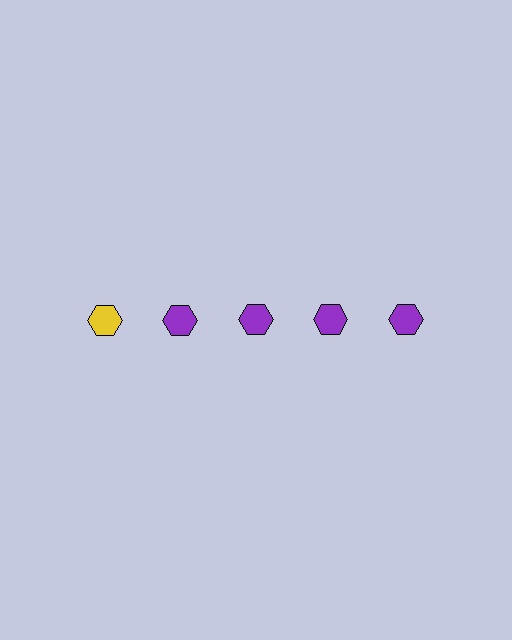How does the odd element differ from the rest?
It has a different color: yellow instead of purple.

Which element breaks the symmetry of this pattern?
The yellow hexagon in the top row, leftmost column breaks the symmetry. All other shapes are purple hexagons.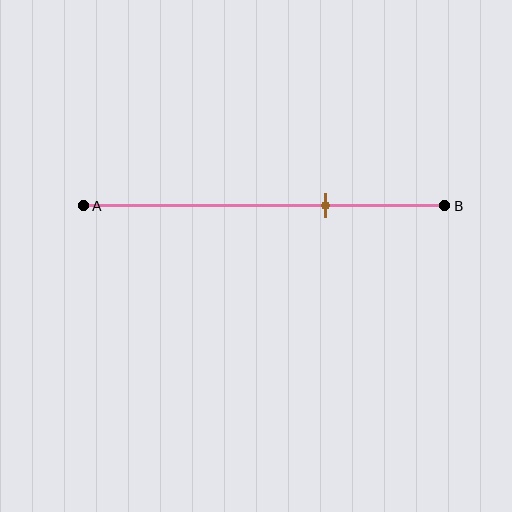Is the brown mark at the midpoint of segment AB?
No, the mark is at about 65% from A, not at the 50% midpoint.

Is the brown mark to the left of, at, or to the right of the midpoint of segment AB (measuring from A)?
The brown mark is to the right of the midpoint of segment AB.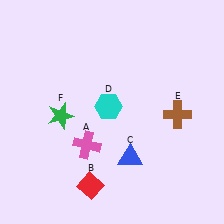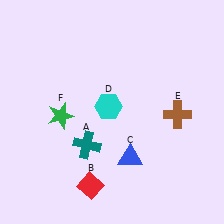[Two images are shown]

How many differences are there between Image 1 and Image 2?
There is 1 difference between the two images.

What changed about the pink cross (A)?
In Image 1, A is pink. In Image 2, it changed to teal.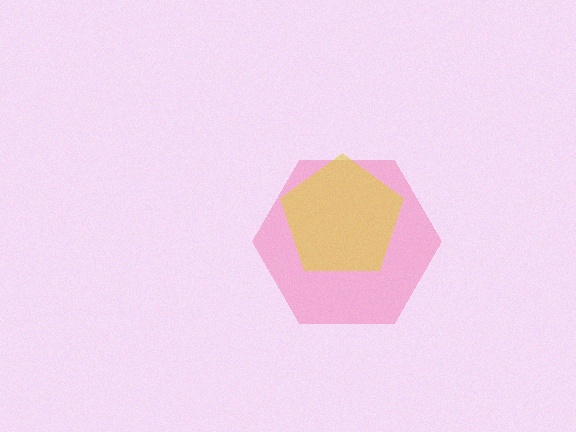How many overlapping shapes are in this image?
There are 2 overlapping shapes in the image.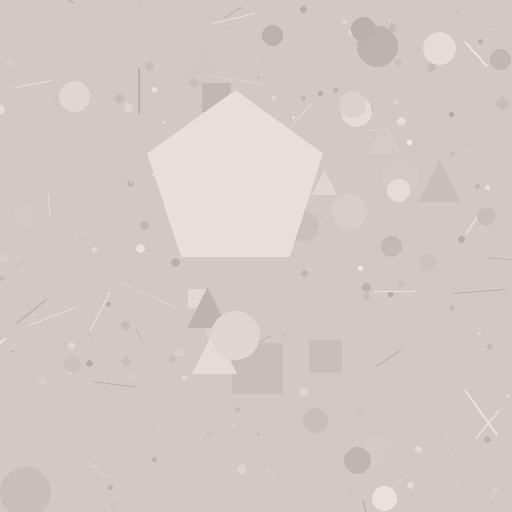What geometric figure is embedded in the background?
A pentagon is embedded in the background.